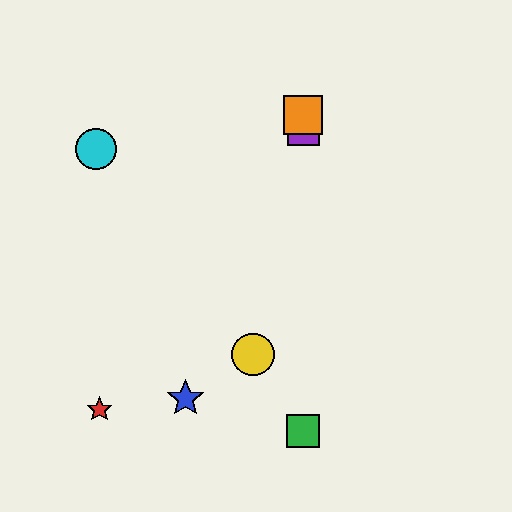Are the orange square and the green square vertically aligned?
Yes, both are at x≈303.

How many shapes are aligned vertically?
3 shapes (the green square, the purple square, the orange square) are aligned vertically.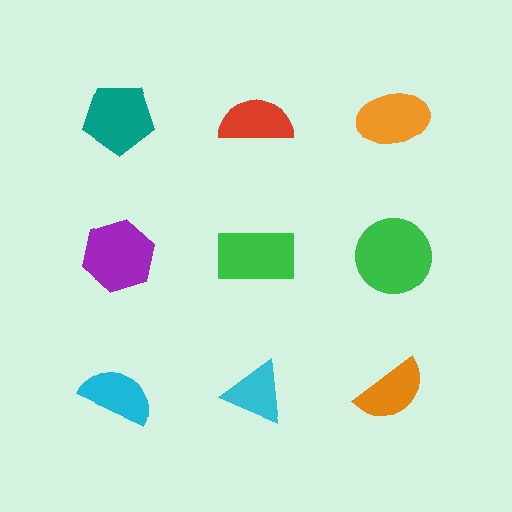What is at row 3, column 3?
An orange semicircle.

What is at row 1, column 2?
A red semicircle.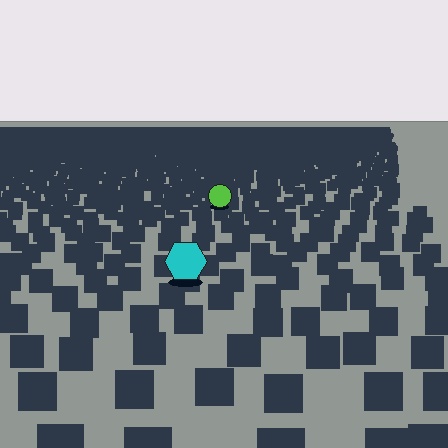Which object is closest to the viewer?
The cyan hexagon is closest. The texture marks near it are larger and more spread out.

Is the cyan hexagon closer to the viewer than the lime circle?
Yes. The cyan hexagon is closer — you can tell from the texture gradient: the ground texture is coarser near it.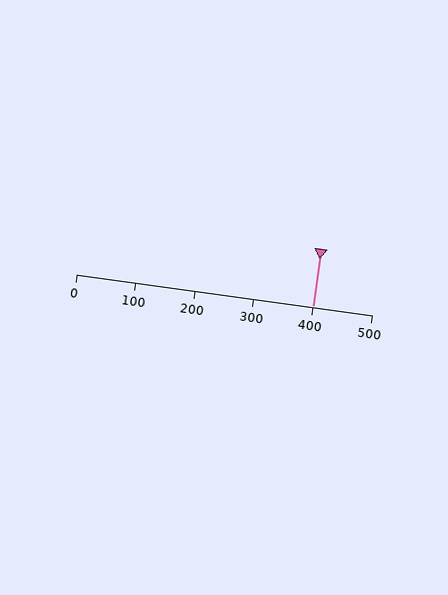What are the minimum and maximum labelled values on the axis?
The axis runs from 0 to 500.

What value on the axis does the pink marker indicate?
The marker indicates approximately 400.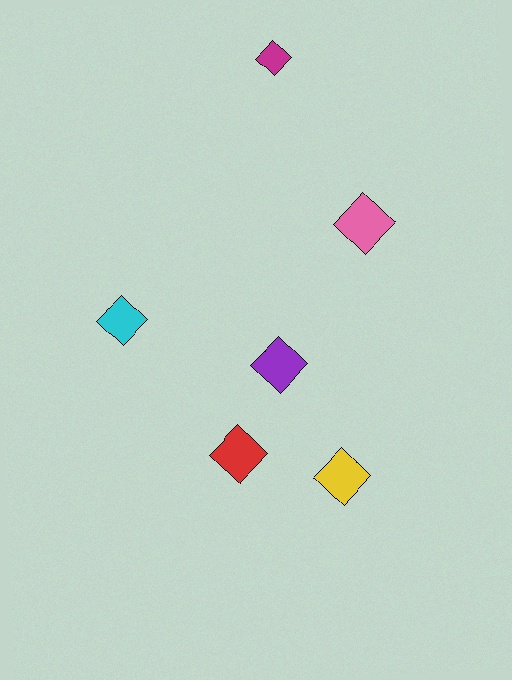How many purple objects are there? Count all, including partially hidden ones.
There is 1 purple object.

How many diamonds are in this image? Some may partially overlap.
There are 6 diamonds.